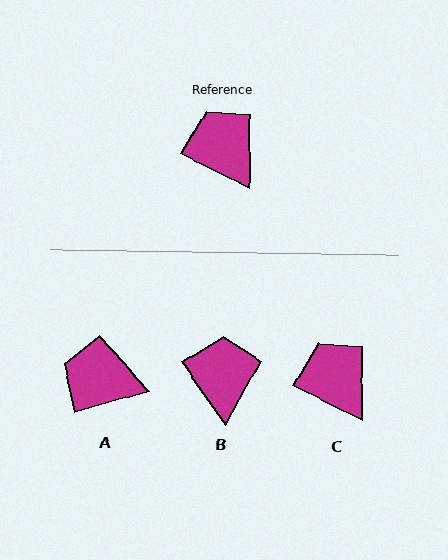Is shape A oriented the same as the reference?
No, it is off by about 43 degrees.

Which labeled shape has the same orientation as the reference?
C.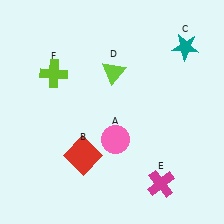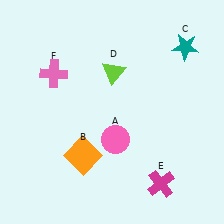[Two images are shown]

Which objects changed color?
B changed from red to orange. F changed from lime to pink.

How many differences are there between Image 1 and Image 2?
There are 2 differences between the two images.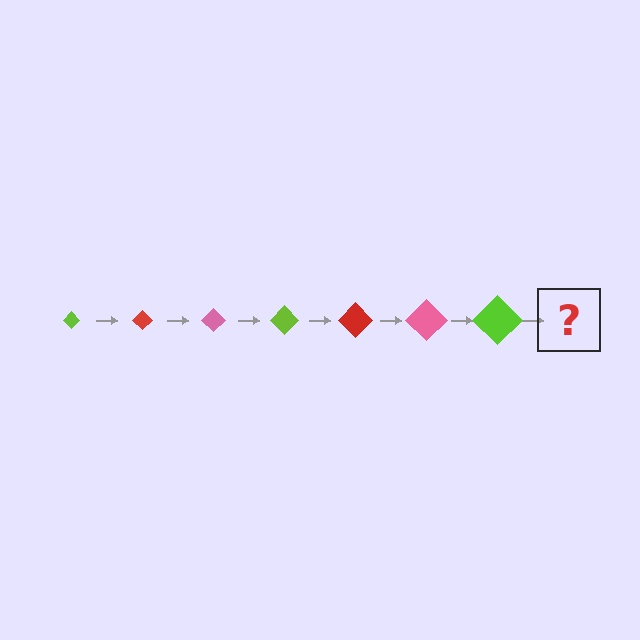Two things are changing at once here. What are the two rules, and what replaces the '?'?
The two rules are that the diamond grows larger each step and the color cycles through lime, red, and pink. The '?' should be a red diamond, larger than the previous one.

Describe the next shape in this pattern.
It should be a red diamond, larger than the previous one.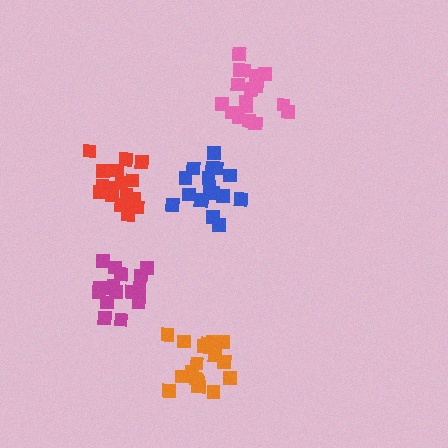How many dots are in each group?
Group 1: 18 dots, Group 2: 17 dots, Group 3: 17 dots, Group 4: 19 dots, Group 5: 18 dots (89 total).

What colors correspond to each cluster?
The clusters are colored: red, blue, magenta, orange, pink.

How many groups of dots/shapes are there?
There are 5 groups.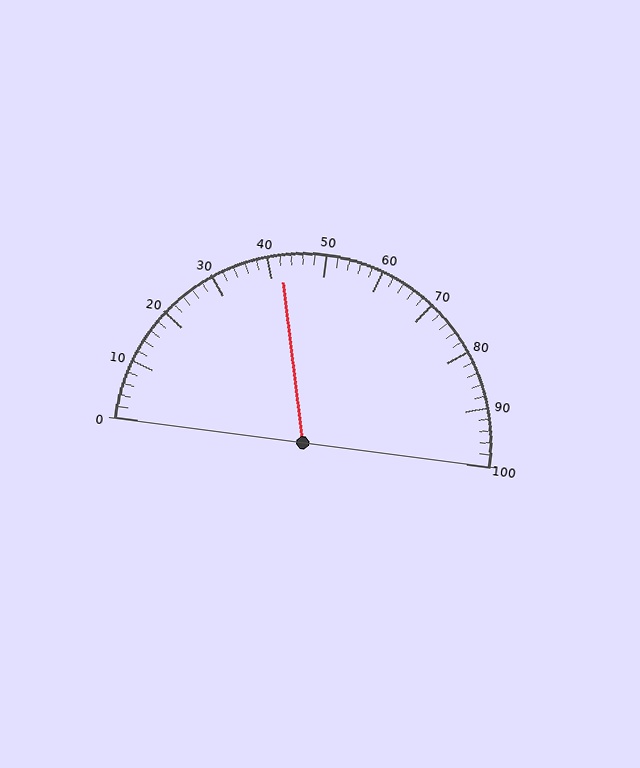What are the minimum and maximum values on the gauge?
The gauge ranges from 0 to 100.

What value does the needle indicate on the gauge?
The needle indicates approximately 42.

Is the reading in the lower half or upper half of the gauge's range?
The reading is in the lower half of the range (0 to 100).